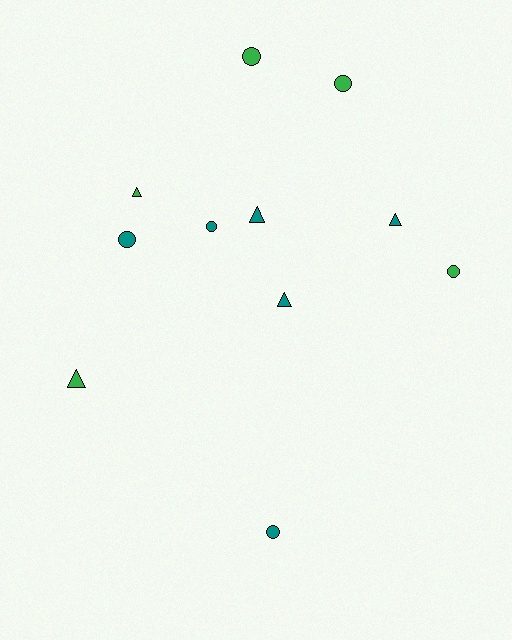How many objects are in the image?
There are 11 objects.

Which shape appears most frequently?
Circle, with 6 objects.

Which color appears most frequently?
Teal, with 6 objects.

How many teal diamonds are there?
There are no teal diamonds.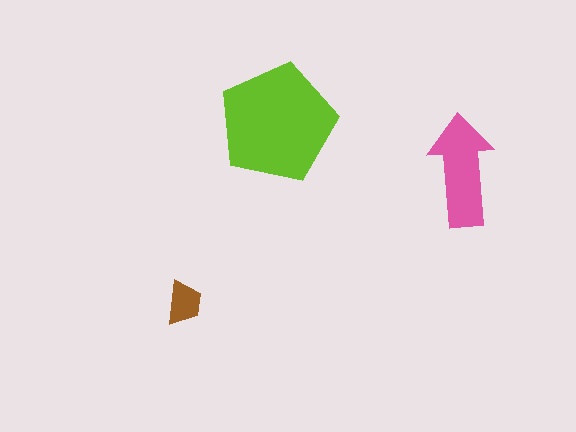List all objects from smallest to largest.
The brown trapezoid, the pink arrow, the lime pentagon.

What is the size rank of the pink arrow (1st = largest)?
2nd.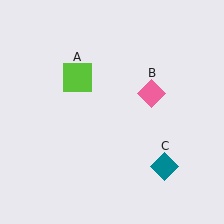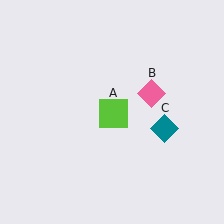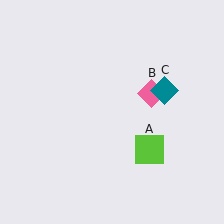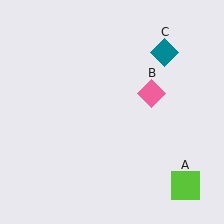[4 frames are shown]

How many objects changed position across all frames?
2 objects changed position: lime square (object A), teal diamond (object C).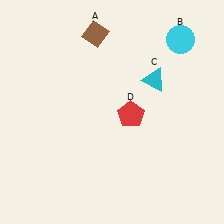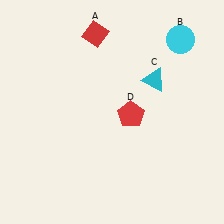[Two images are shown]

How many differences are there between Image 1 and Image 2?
There is 1 difference between the two images.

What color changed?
The diamond (A) changed from brown in Image 1 to red in Image 2.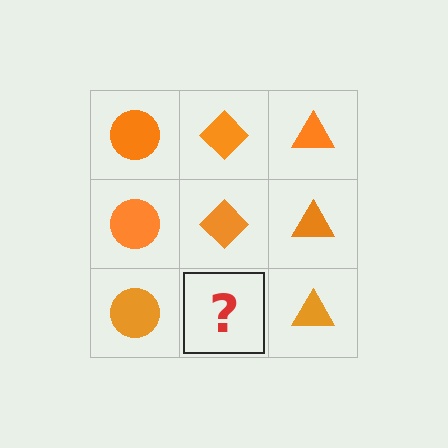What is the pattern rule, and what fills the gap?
The rule is that each column has a consistent shape. The gap should be filled with an orange diamond.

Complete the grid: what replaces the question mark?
The question mark should be replaced with an orange diamond.